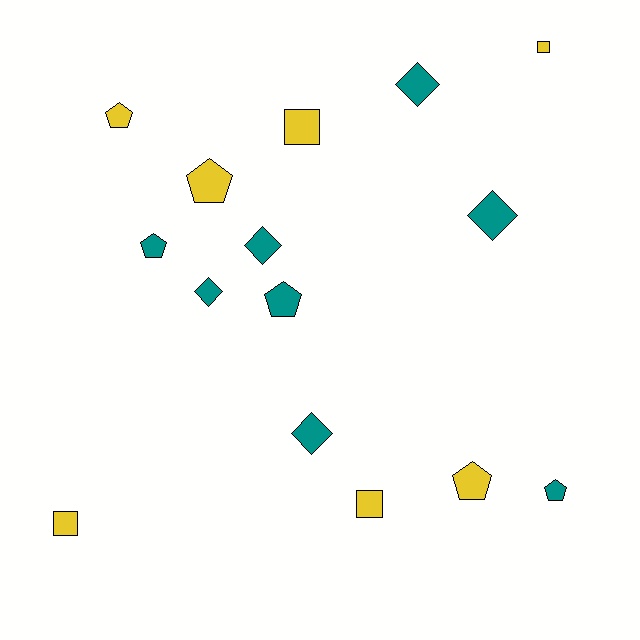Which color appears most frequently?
Teal, with 8 objects.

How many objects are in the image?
There are 15 objects.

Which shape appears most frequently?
Pentagon, with 6 objects.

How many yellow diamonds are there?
There are no yellow diamonds.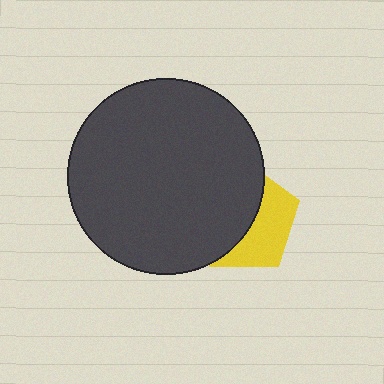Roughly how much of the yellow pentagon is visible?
A small part of it is visible (roughly 43%).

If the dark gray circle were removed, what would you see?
You would see the complete yellow pentagon.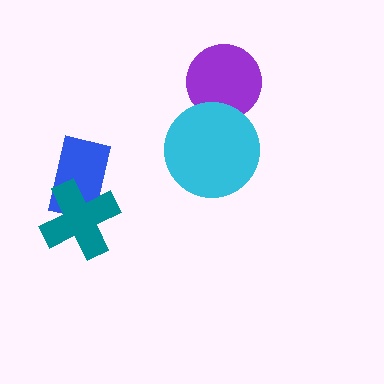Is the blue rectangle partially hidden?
Yes, it is partially covered by another shape.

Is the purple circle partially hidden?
Yes, it is partially covered by another shape.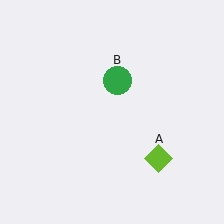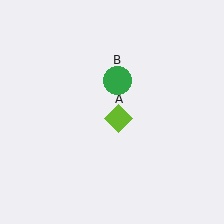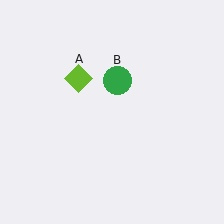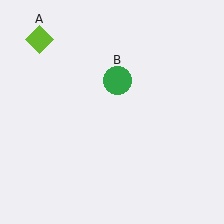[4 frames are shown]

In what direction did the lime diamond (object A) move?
The lime diamond (object A) moved up and to the left.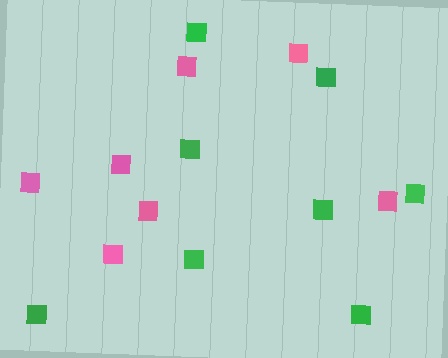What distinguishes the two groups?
There are 2 groups: one group of pink squares (7) and one group of green squares (8).